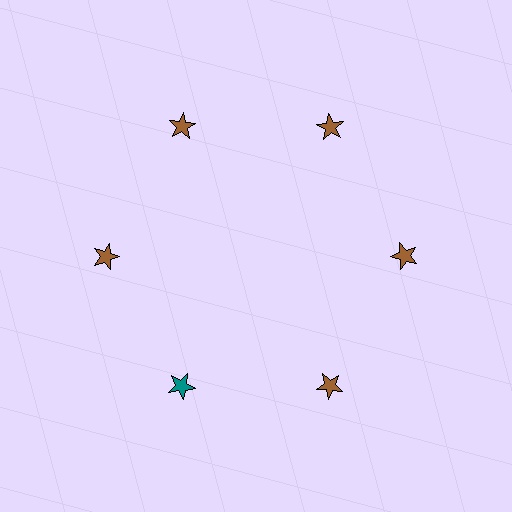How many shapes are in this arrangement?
There are 6 shapes arranged in a ring pattern.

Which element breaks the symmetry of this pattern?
The teal star at roughly the 7 o'clock position breaks the symmetry. All other shapes are brown stars.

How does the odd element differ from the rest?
It has a different color: teal instead of brown.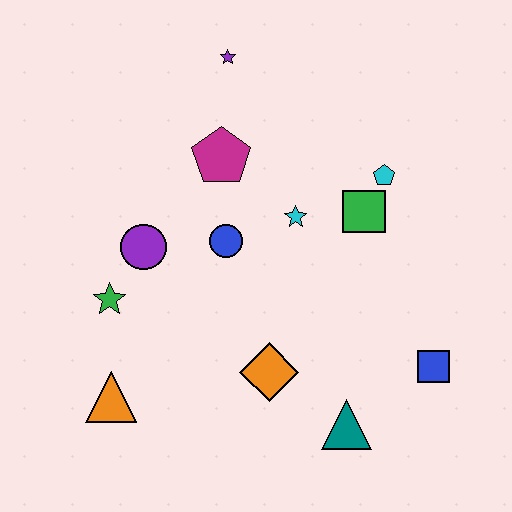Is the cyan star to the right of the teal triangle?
No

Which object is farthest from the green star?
The blue square is farthest from the green star.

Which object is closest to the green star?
The purple circle is closest to the green star.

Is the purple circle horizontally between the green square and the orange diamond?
No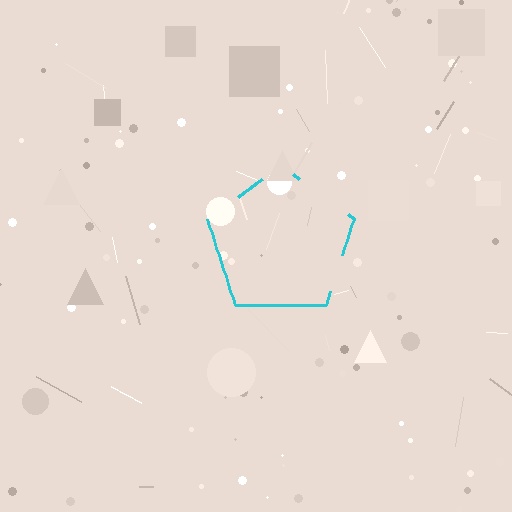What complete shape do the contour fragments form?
The contour fragments form a pentagon.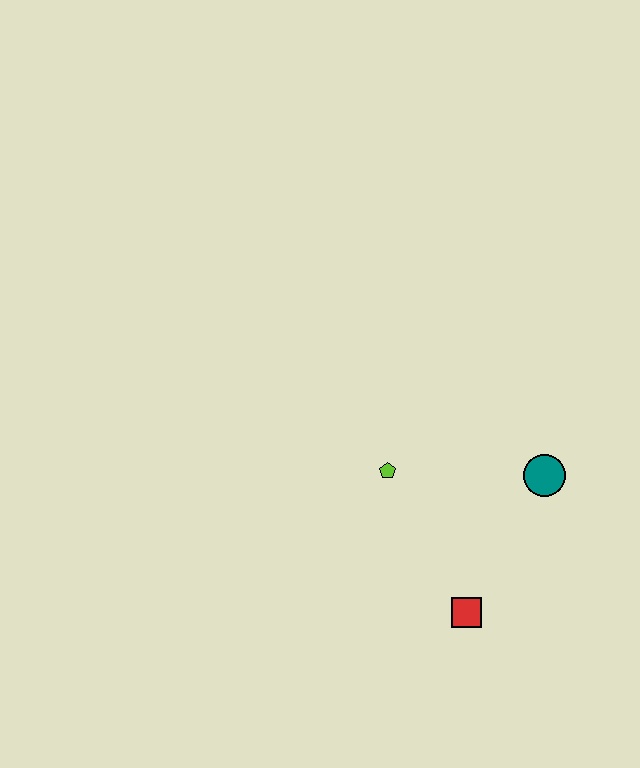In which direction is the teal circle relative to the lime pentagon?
The teal circle is to the right of the lime pentagon.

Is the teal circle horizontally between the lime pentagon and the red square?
No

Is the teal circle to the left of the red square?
No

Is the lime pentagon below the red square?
No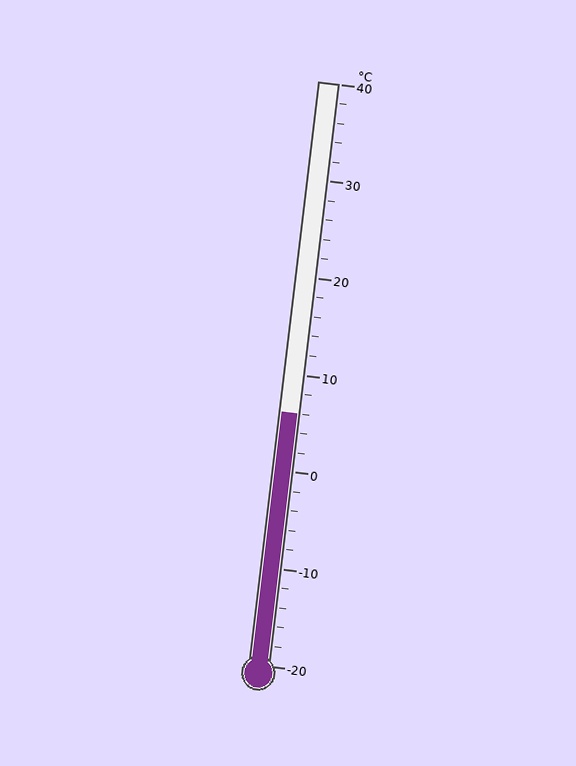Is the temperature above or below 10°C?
The temperature is below 10°C.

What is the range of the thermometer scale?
The thermometer scale ranges from -20°C to 40°C.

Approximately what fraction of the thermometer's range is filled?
The thermometer is filled to approximately 45% of its range.